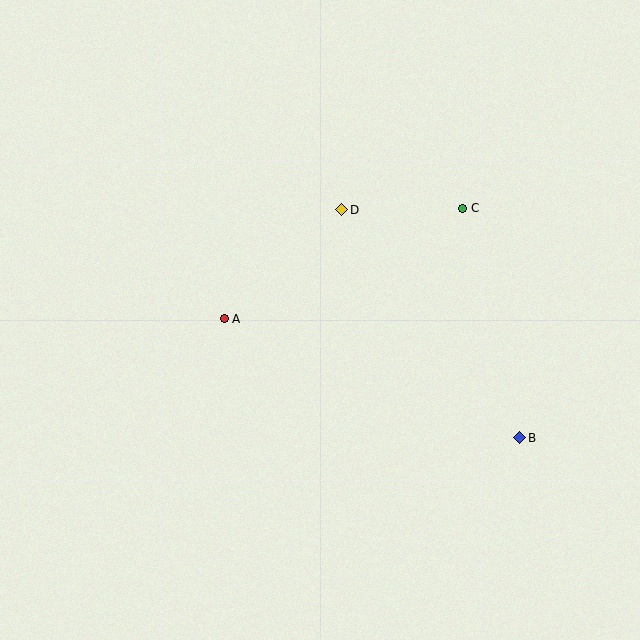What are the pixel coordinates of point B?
Point B is at (520, 438).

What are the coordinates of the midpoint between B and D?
The midpoint between B and D is at (431, 324).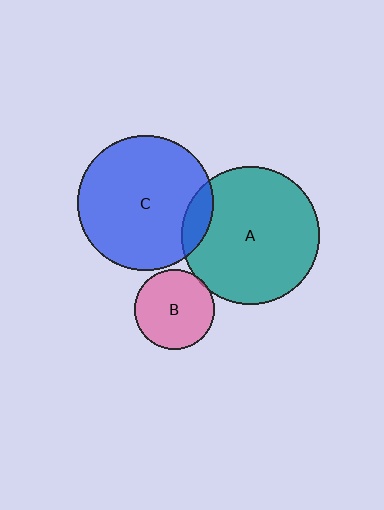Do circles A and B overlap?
Yes.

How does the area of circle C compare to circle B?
Approximately 2.8 times.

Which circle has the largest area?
Circle A (teal).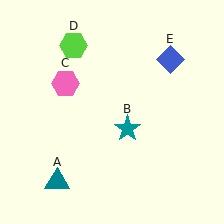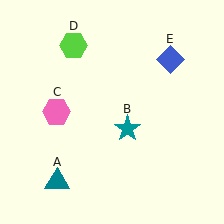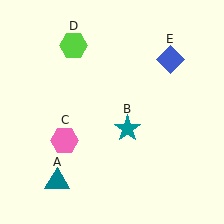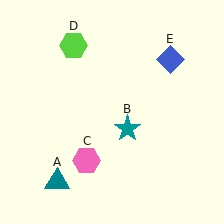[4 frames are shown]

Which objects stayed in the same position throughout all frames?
Teal triangle (object A) and teal star (object B) and lime hexagon (object D) and blue diamond (object E) remained stationary.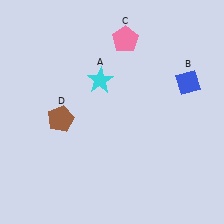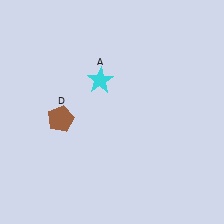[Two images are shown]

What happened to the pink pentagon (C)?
The pink pentagon (C) was removed in Image 2. It was in the top-right area of Image 1.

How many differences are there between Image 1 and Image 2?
There are 2 differences between the two images.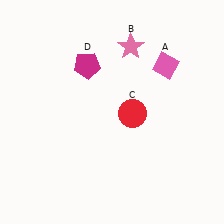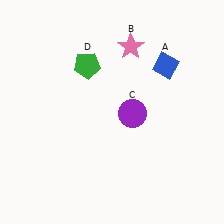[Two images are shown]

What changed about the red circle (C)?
In Image 1, C is red. In Image 2, it changed to purple.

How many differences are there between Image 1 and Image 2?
There are 3 differences between the two images.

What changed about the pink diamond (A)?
In Image 1, A is pink. In Image 2, it changed to blue.